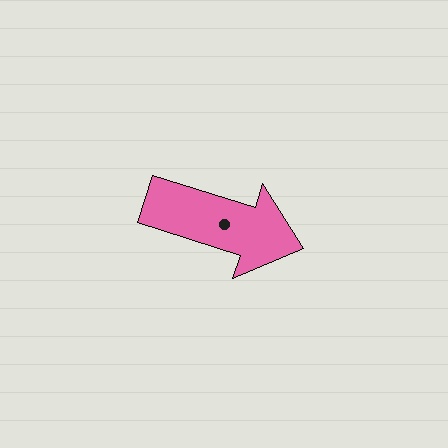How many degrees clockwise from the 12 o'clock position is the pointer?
Approximately 107 degrees.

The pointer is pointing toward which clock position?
Roughly 4 o'clock.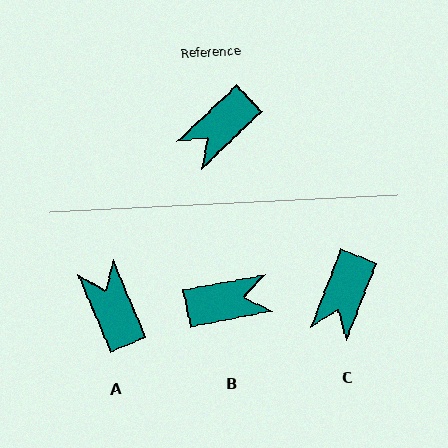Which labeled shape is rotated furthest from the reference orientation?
B, about 148 degrees away.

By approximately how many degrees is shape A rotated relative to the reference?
Approximately 110 degrees clockwise.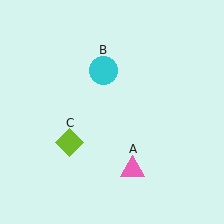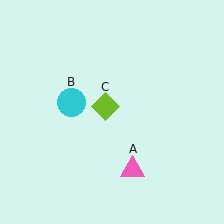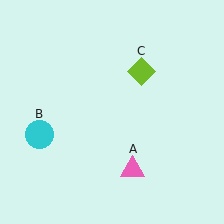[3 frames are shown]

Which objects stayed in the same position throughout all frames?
Pink triangle (object A) remained stationary.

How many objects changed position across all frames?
2 objects changed position: cyan circle (object B), lime diamond (object C).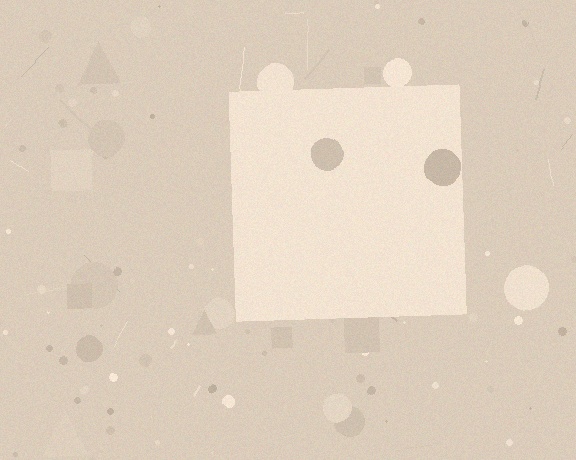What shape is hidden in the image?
A square is hidden in the image.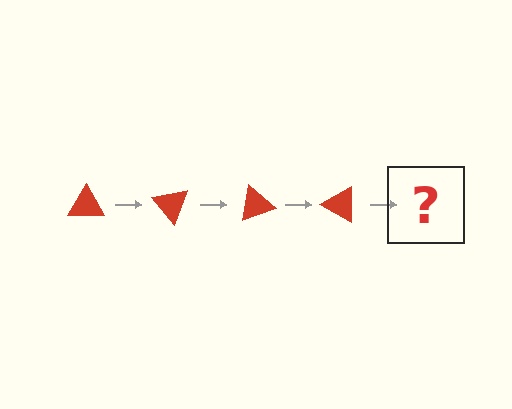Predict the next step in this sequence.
The next step is a red triangle rotated 200 degrees.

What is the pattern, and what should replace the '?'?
The pattern is that the triangle rotates 50 degrees each step. The '?' should be a red triangle rotated 200 degrees.